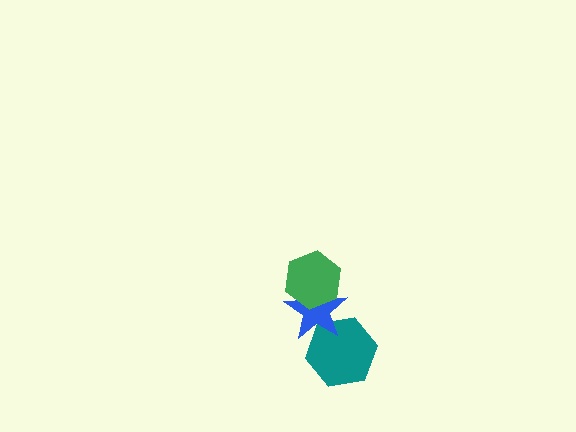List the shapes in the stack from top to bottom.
From top to bottom: the green hexagon, the blue star, the teal hexagon.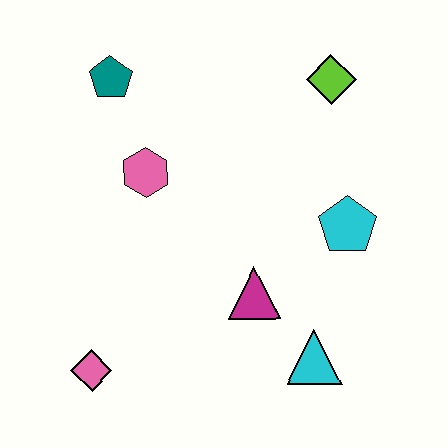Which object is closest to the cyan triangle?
The magenta triangle is closest to the cyan triangle.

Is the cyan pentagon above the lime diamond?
No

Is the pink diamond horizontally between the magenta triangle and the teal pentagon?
No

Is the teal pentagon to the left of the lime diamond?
Yes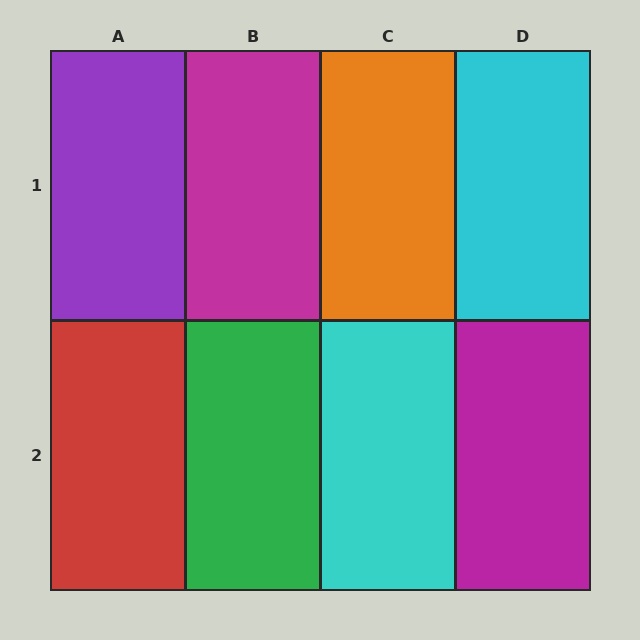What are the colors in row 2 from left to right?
Red, green, cyan, magenta.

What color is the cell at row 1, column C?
Orange.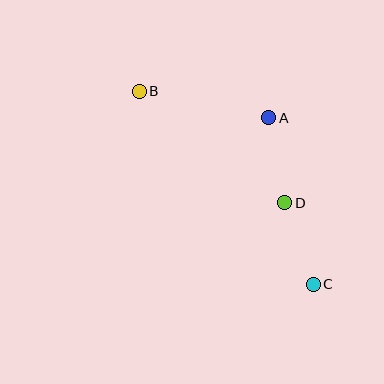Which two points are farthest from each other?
Points B and C are farthest from each other.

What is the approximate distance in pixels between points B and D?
The distance between B and D is approximately 183 pixels.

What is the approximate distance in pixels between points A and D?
The distance between A and D is approximately 86 pixels.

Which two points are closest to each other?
Points C and D are closest to each other.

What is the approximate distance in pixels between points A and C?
The distance between A and C is approximately 172 pixels.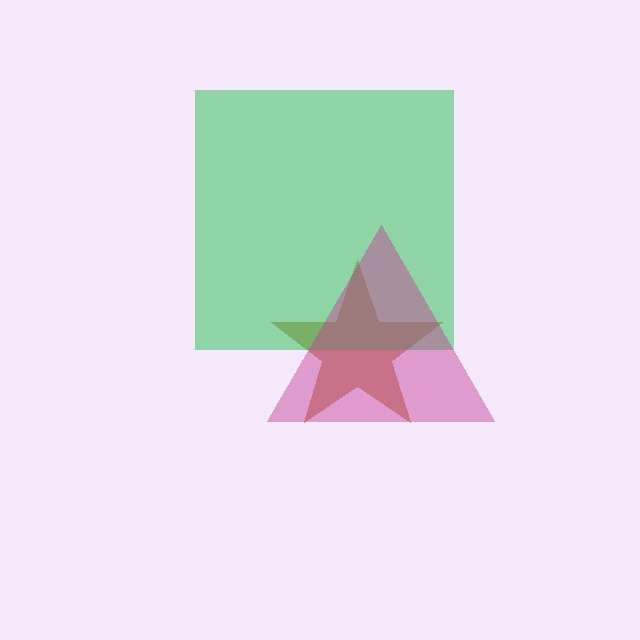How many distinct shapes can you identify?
There are 3 distinct shapes: a brown star, a green square, a magenta triangle.